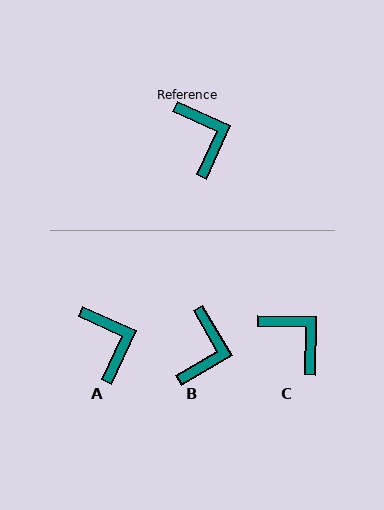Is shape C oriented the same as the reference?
No, it is off by about 24 degrees.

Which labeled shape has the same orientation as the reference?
A.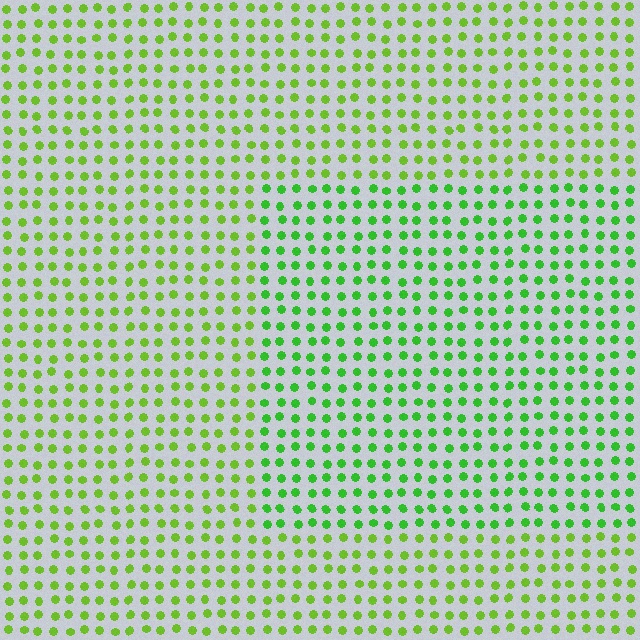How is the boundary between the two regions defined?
The boundary is defined purely by a slight shift in hue (about 25 degrees). Spacing, size, and orientation are identical on both sides.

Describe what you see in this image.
The image is filled with small lime elements in a uniform arrangement. A rectangle-shaped region is visible where the elements are tinted to a slightly different hue, forming a subtle color boundary.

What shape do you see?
I see a rectangle.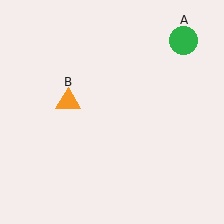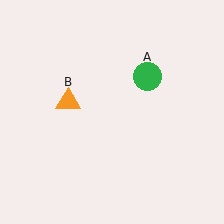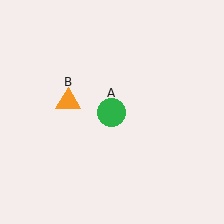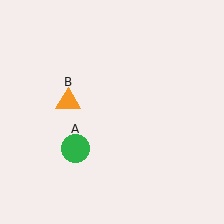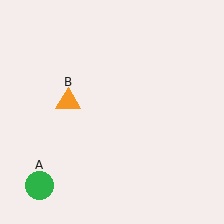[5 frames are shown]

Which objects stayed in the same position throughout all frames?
Orange triangle (object B) remained stationary.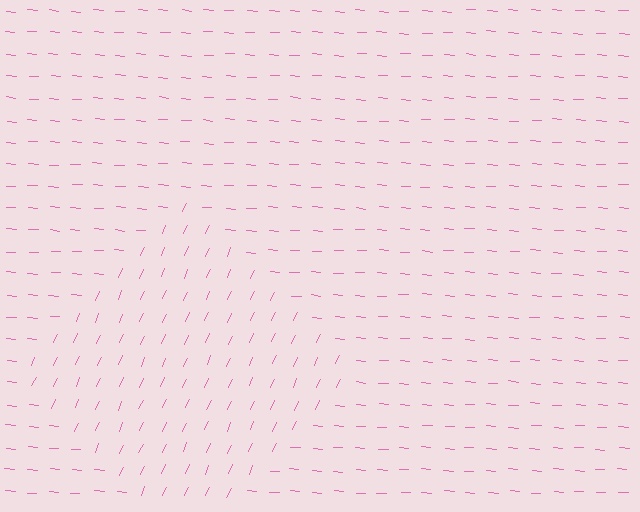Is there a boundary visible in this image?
Yes, there is a texture boundary formed by a change in line orientation.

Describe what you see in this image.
The image is filled with small pink line segments. A diamond region in the image has lines oriented differently from the surrounding lines, creating a visible texture boundary.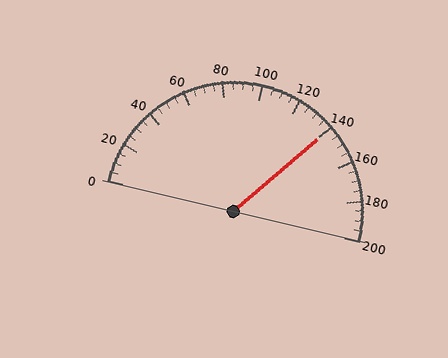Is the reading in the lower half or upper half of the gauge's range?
The reading is in the upper half of the range (0 to 200).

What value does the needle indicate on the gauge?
The needle indicates approximately 140.